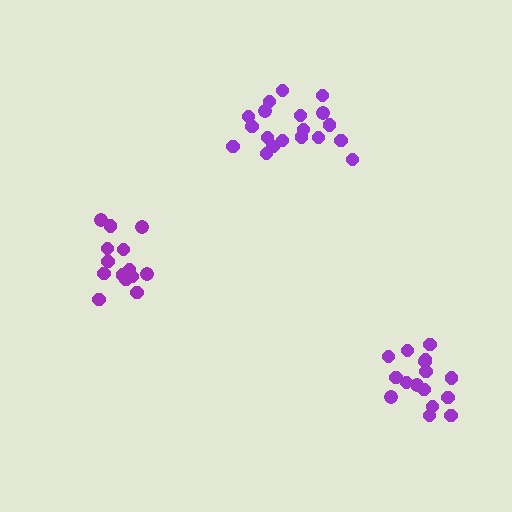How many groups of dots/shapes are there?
There are 3 groups.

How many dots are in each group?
Group 1: 15 dots, Group 2: 19 dots, Group 3: 16 dots (50 total).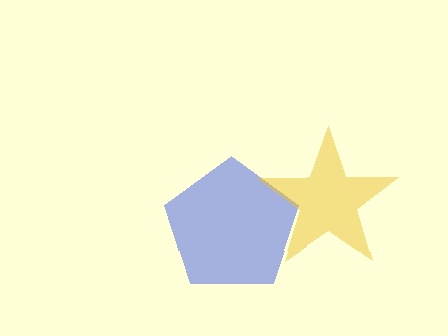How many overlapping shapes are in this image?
There are 2 overlapping shapes in the image.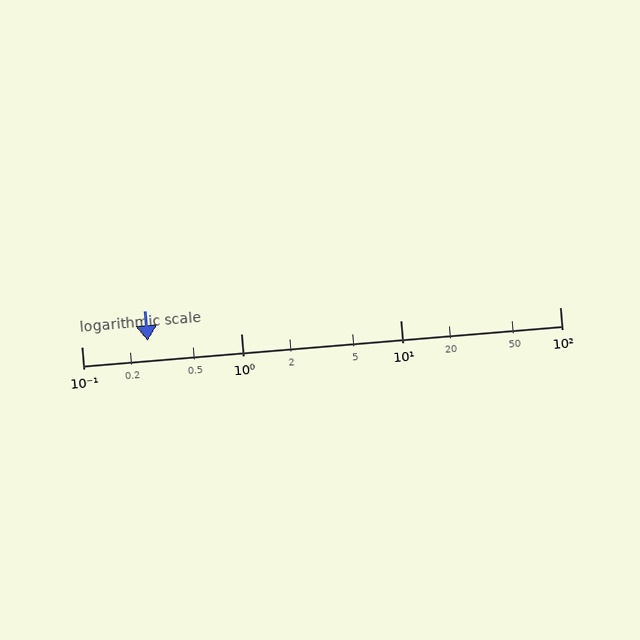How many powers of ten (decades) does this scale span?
The scale spans 3 decades, from 0.1 to 100.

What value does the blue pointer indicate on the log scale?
The pointer indicates approximately 0.26.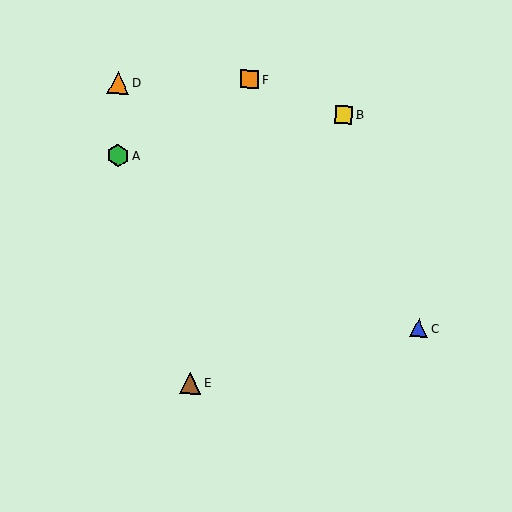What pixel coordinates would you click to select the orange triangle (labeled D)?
Click at (118, 83) to select the orange triangle D.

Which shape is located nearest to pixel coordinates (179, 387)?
The brown triangle (labeled E) at (190, 383) is nearest to that location.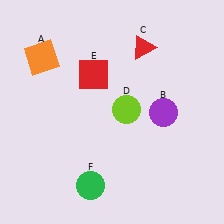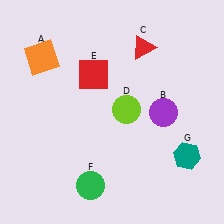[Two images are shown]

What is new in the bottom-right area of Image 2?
A teal hexagon (G) was added in the bottom-right area of Image 2.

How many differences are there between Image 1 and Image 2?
There is 1 difference between the two images.